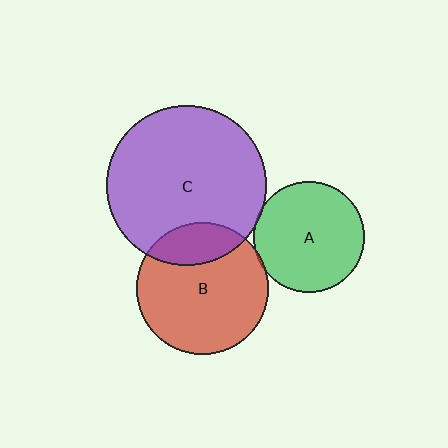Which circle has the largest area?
Circle C (purple).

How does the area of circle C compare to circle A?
Approximately 2.1 times.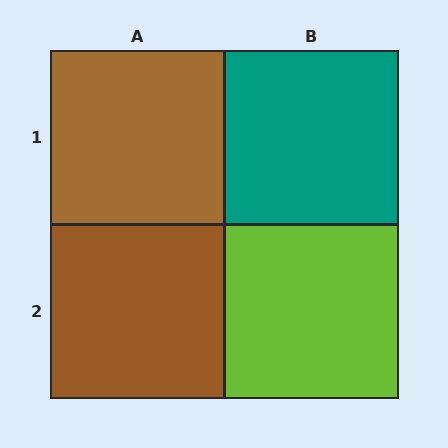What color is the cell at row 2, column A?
Brown.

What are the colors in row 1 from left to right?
Brown, teal.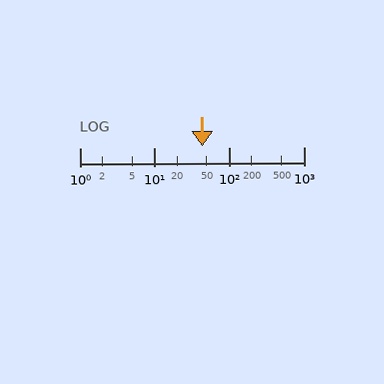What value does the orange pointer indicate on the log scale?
The pointer indicates approximately 44.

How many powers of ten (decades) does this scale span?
The scale spans 3 decades, from 1 to 1000.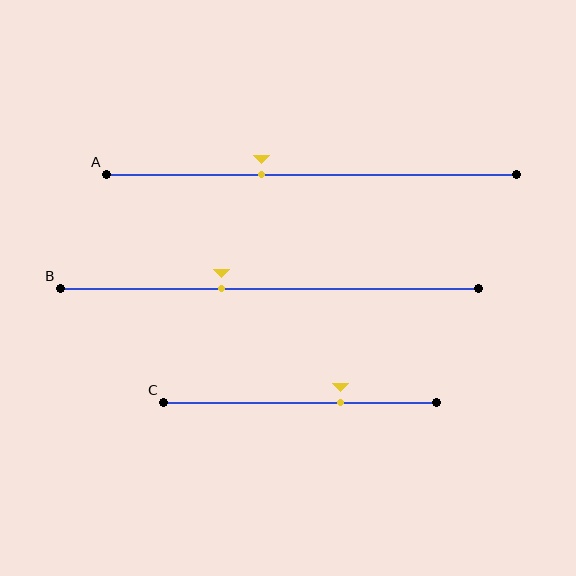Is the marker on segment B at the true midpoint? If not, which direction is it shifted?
No, the marker on segment B is shifted to the left by about 11% of the segment length.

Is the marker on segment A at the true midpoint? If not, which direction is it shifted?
No, the marker on segment A is shifted to the left by about 12% of the segment length.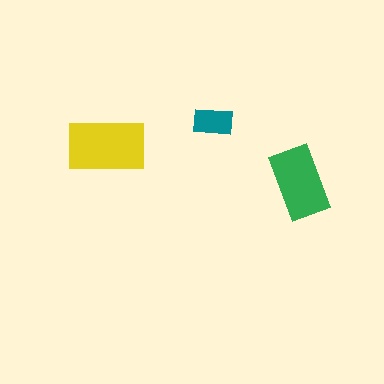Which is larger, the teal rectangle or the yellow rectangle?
The yellow one.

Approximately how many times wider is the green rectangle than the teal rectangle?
About 2 times wider.